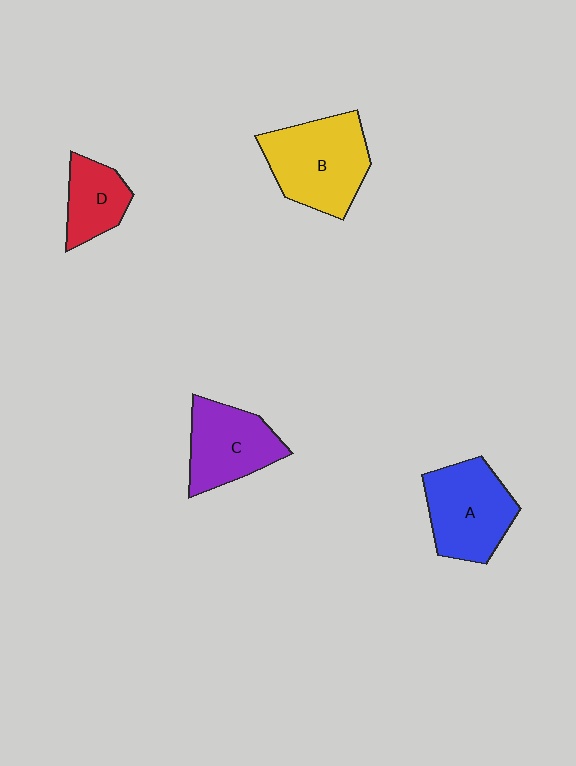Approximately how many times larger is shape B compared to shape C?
Approximately 1.3 times.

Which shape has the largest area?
Shape B (yellow).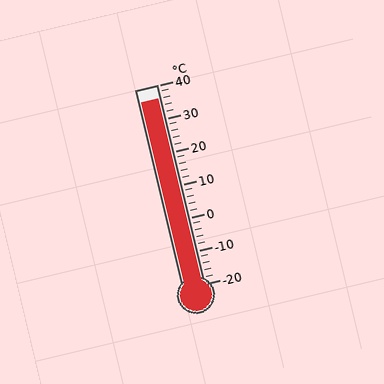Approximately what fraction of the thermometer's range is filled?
The thermometer is filled to approximately 95% of its range.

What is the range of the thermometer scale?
The thermometer scale ranges from -20°C to 40°C.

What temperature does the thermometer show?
The thermometer shows approximately 36°C.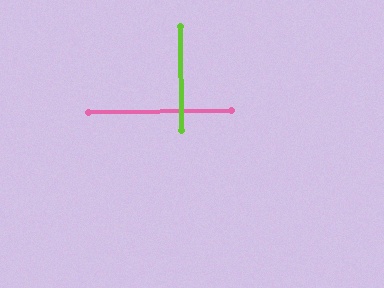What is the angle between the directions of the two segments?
Approximately 90 degrees.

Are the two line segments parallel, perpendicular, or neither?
Perpendicular — they meet at approximately 90°.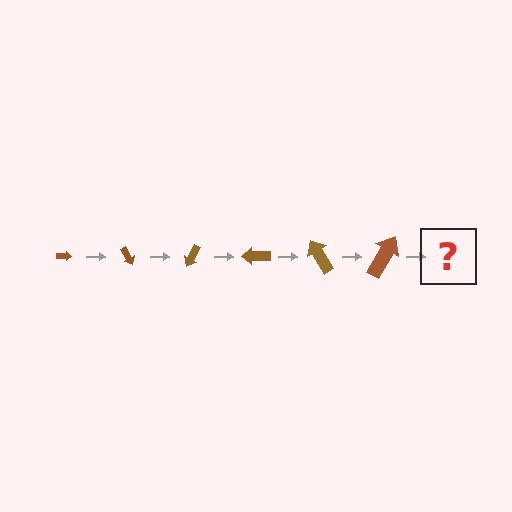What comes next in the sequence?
The next element should be an arrow, larger than the previous one and rotated 360 degrees from the start.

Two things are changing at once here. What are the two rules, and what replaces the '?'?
The two rules are that the arrow grows larger each step and it rotates 60 degrees each step. The '?' should be an arrow, larger than the previous one and rotated 360 degrees from the start.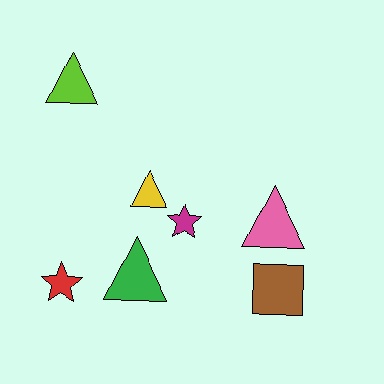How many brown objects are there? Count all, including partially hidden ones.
There is 1 brown object.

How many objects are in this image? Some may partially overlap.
There are 7 objects.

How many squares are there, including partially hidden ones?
There is 1 square.